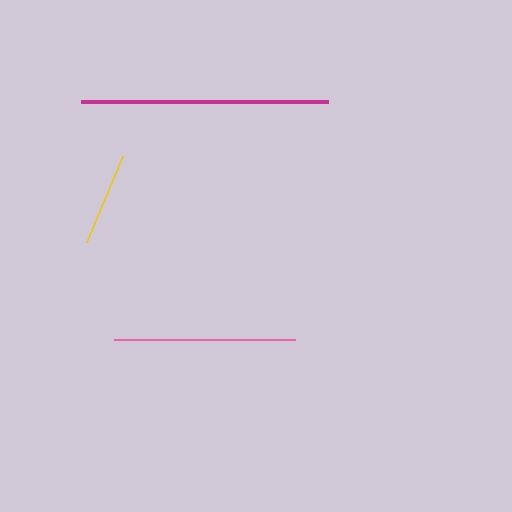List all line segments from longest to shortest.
From longest to shortest: magenta, pink, yellow.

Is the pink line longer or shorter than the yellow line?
The pink line is longer than the yellow line.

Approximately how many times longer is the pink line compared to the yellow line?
The pink line is approximately 1.9 times the length of the yellow line.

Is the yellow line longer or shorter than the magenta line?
The magenta line is longer than the yellow line.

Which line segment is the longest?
The magenta line is the longest at approximately 246 pixels.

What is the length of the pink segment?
The pink segment is approximately 181 pixels long.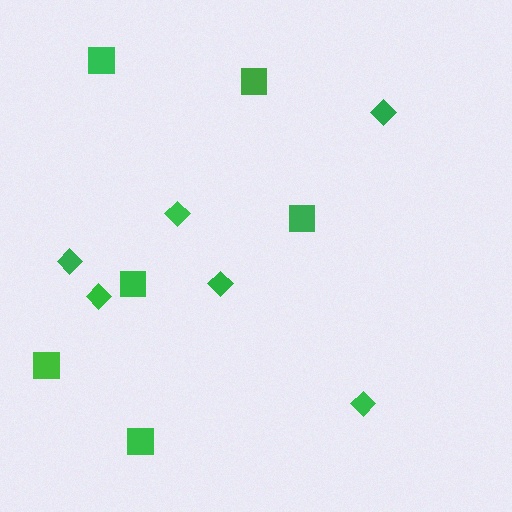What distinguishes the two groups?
There are 2 groups: one group of diamonds (6) and one group of squares (6).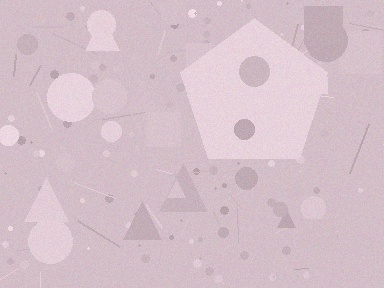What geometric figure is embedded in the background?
A pentagon is embedded in the background.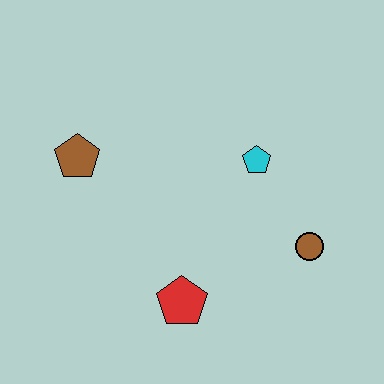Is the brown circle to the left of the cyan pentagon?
No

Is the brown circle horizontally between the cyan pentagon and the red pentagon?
No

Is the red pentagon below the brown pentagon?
Yes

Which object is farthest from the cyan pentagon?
The brown pentagon is farthest from the cyan pentagon.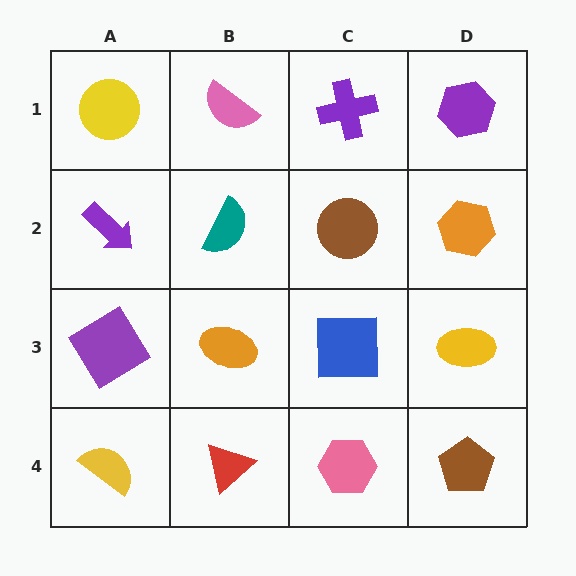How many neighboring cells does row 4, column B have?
3.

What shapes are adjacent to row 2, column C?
A purple cross (row 1, column C), a blue square (row 3, column C), a teal semicircle (row 2, column B), an orange hexagon (row 2, column D).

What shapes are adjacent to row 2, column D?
A purple hexagon (row 1, column D), a yellow ellipse (row 3, column D), a brown circle (row 2, column C).